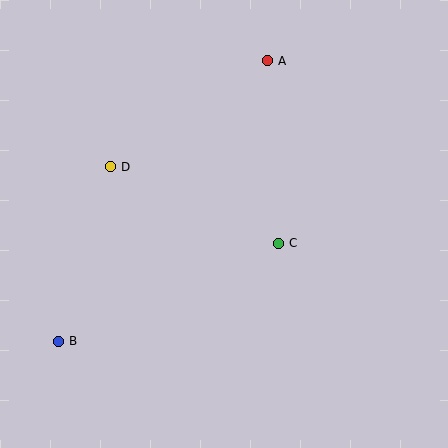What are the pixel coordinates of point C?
Point C is at (278, 243).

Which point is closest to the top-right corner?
Point A is closest to the top-right corner.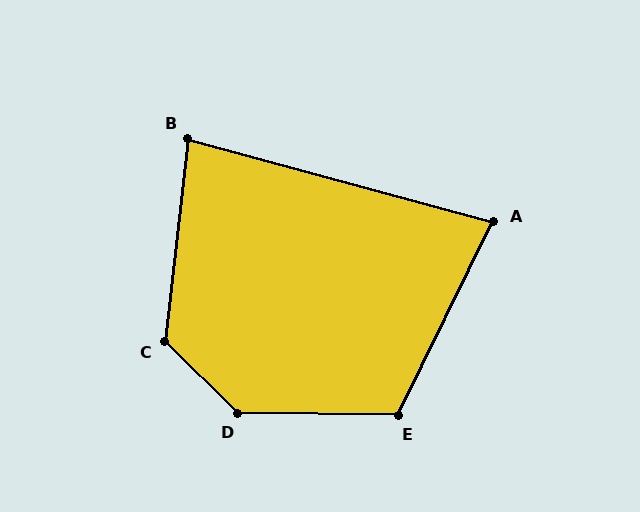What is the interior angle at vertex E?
Approximately 116 degrees (obtuse).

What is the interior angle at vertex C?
Approximately 128 degrees (obtuse).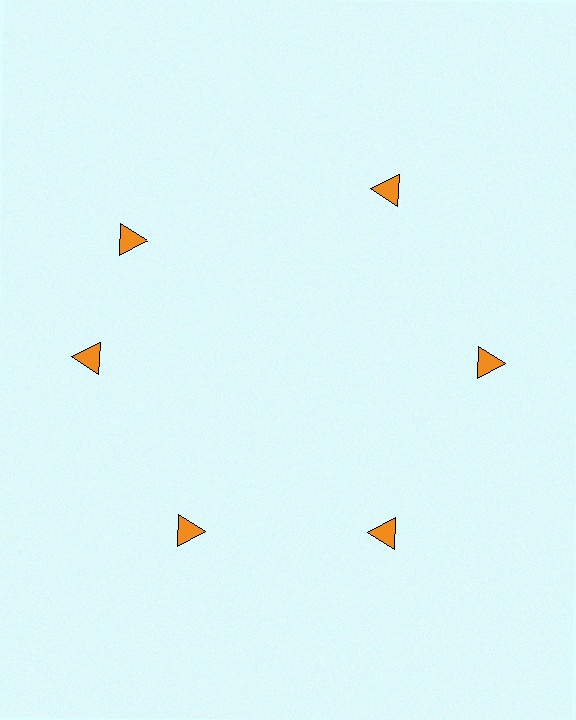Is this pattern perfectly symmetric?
No. The 6 orange triangles are arranged in a ring, but one element near the 11 o'clock position is rotated out of alignment along the ring, breaking the 6-fold rotational symmetry.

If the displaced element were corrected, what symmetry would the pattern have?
It would have 6-fold rotational symmetry — the pattern would map onto itself every 60 degrees.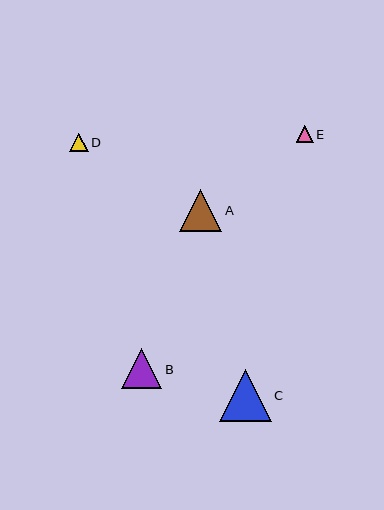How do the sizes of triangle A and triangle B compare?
Triangle A and triangle B are approximately the same size.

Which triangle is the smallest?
Triangle E is the smallest with a size of approximately 17 pixels.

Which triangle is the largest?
Triangle C is the largest with a size of approximately 51 pixels.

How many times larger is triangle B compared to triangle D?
Triangle B is approximately 2.2 times the size of triangle D.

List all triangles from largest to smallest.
From largest to smallest: C, A, B, D, E.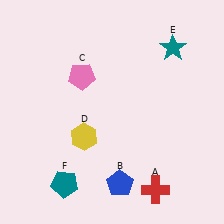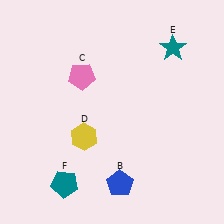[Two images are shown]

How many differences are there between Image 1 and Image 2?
There is 1 difference between the two images.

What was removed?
The red cross (A) was removed in Image 2.